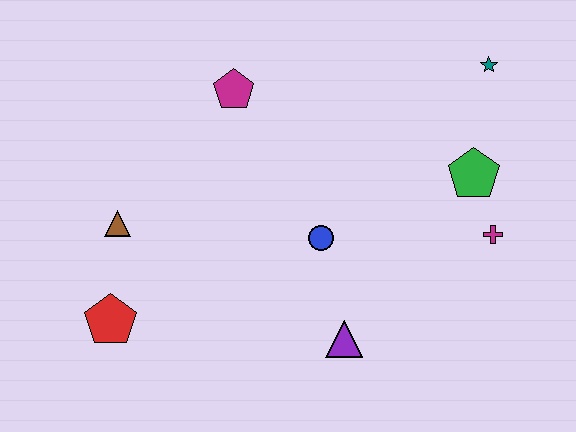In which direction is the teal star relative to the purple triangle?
The teal star is above the purple triangle.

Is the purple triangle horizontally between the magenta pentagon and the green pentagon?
Yes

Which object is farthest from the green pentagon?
The red pentagon is farthest from the green pentagon.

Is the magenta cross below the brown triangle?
Yes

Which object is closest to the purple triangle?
The blue circle is closest to the purple triangle.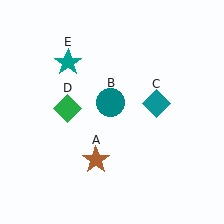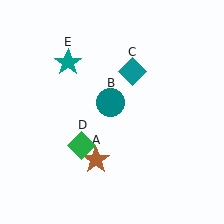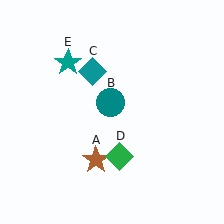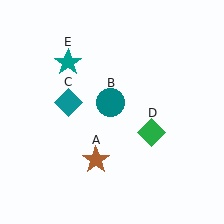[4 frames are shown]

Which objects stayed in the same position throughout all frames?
Brown star (object A) and teal circle (object B) and teal star (object E) remained stationary.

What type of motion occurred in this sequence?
The teal diamond (object C), green diamond (object D) rotated counterclockwise around the center of the scene.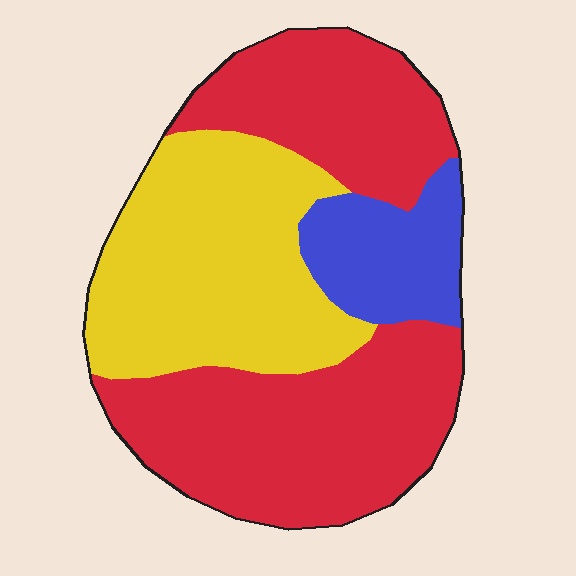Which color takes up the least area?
Blue, at roughly 15%.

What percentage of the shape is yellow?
Yellow covers around 35% of the shape.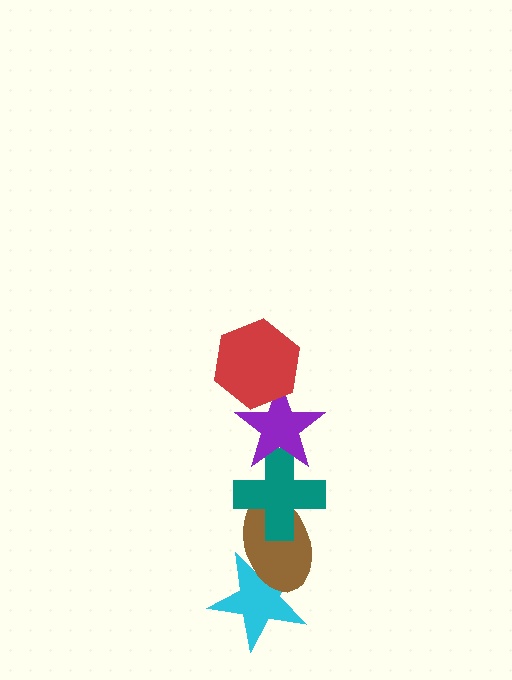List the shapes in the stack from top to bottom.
From top to bottom: the red hexagon, the purple star, the teal cross, the brown ellipse, the cyan star.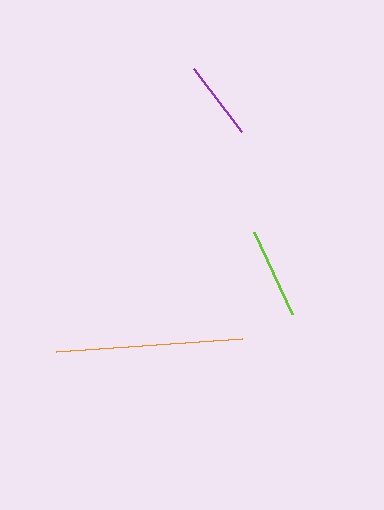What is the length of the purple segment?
The purple segment is approximately 79 pixels long.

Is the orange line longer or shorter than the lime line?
The orange line is longer than the lime line.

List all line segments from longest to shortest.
From longest to shortest: orange, lime, purple.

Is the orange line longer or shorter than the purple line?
The orange line is longer than the purple line.